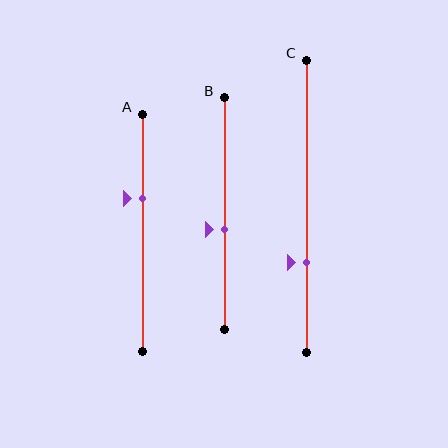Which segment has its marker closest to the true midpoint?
Segment B has its marker closest to the true midpoint.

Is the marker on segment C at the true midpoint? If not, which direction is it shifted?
No, the marker on segment C is shifted downward by about 19% of the segment length.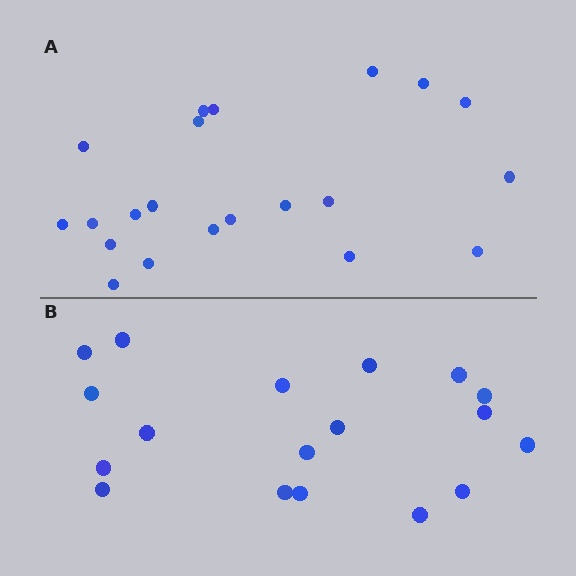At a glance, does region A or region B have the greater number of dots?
Region A (the top region) has more dots.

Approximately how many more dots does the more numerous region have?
Region A has just a few more — roughly 2 or 3 more dots than region B.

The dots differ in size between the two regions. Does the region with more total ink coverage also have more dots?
No. Region B has more total ink coverage because its dots are larger, but region A actually contains more individual dots. Total area can be misleading — the number of items is what matters here.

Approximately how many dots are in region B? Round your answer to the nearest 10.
About 20 dots. (The exact count is 18, which rounds to 20.)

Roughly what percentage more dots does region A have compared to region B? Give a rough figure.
About 15% more.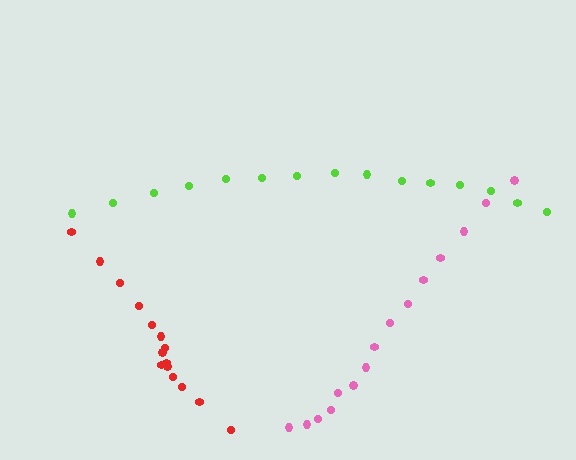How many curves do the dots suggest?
There are 3 distinct paths.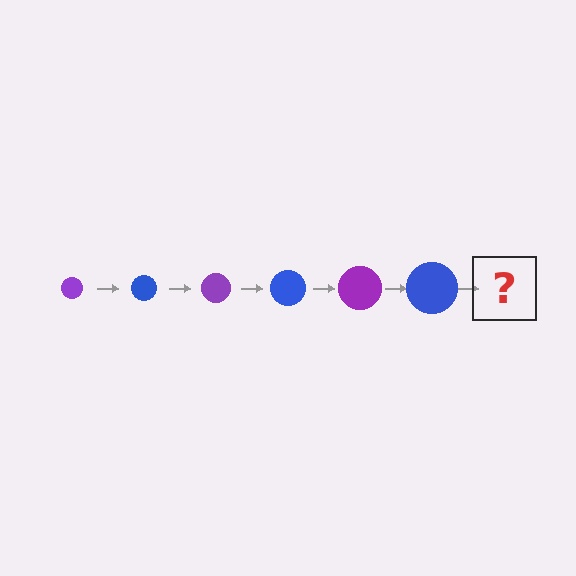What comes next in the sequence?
The next element should be a purple circle, larger than the previous one.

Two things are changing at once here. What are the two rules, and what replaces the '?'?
The two rules are that the circle grows larger each step and the color cycles through purple and blue. The '?' should be a purple circle, larger than the previous one.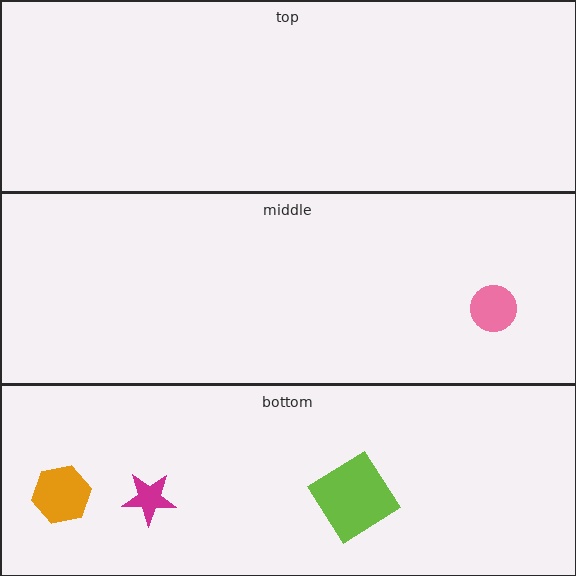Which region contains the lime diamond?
The bottom region.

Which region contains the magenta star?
The bottom region.